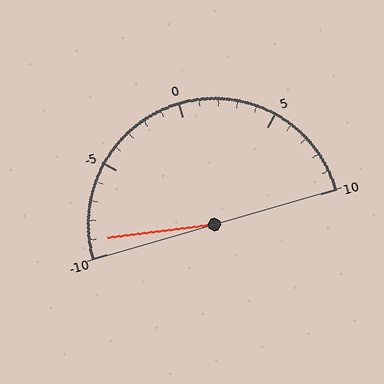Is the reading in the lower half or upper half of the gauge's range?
The reading is in the lower half of the range (-10 to 10).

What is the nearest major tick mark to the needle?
The nearest major tick mark is -10.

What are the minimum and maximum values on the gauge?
The gauge ranges from -10 to 10.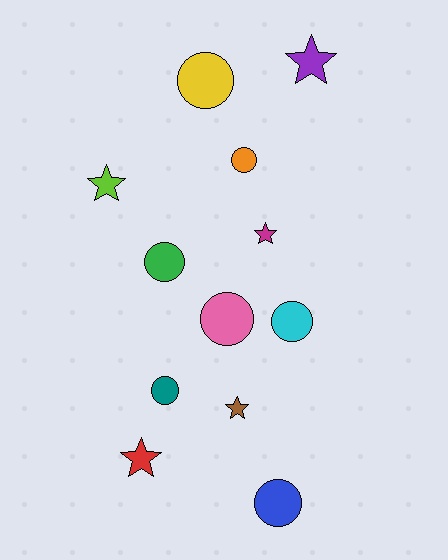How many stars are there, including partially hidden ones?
There are 5 stars.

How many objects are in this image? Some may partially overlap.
There are 12 objects.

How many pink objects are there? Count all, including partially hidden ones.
There is 1 pink object.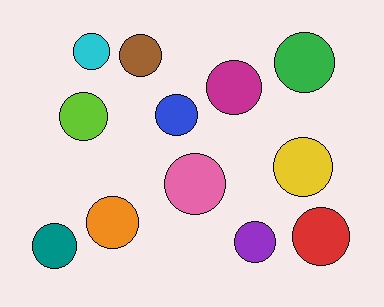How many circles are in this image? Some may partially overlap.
There are 12 circles.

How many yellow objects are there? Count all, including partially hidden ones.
There is 1 yellow object.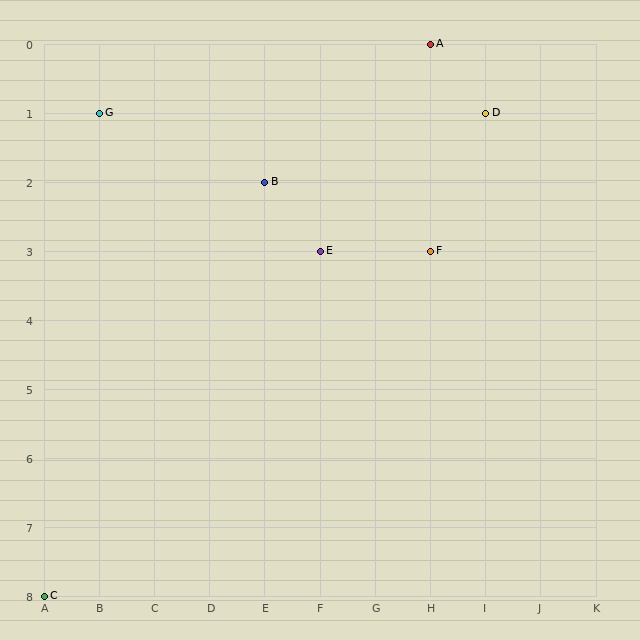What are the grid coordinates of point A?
Point A is at grid coordinates (H, 0).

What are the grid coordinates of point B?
Point B is at grid coordinates (E, 2).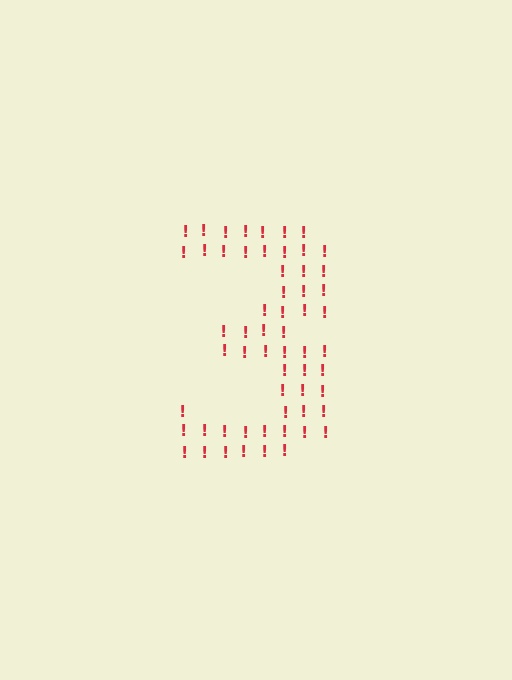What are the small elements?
The small elements are exclamation marks.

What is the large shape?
The large shape is the digit 3.